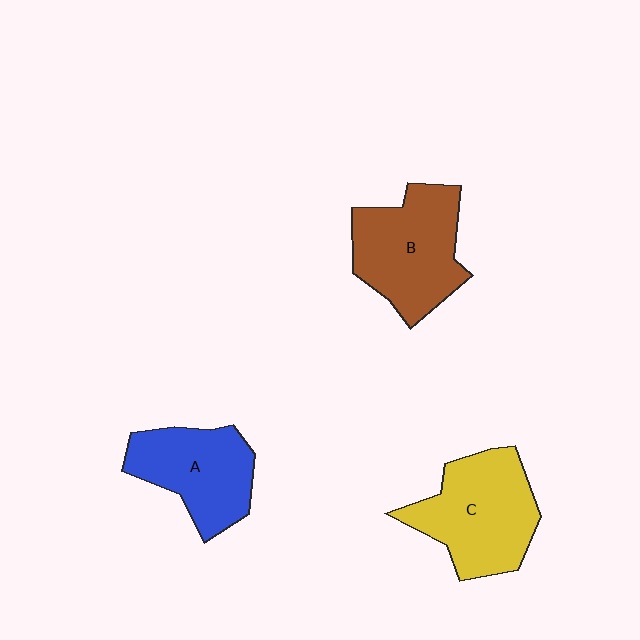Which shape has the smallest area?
Shape A (blue).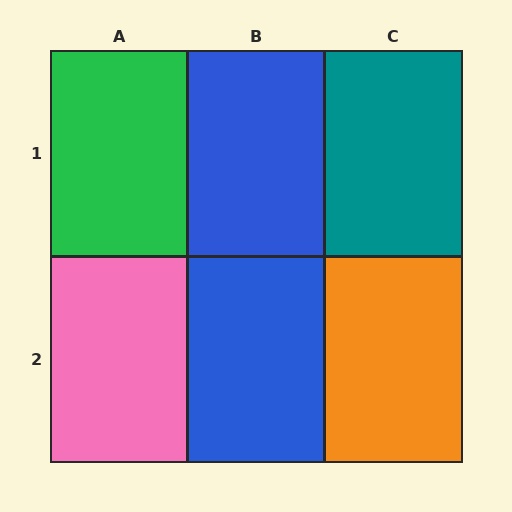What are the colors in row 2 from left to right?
Pink, blue, orange.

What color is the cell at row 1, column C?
Teal.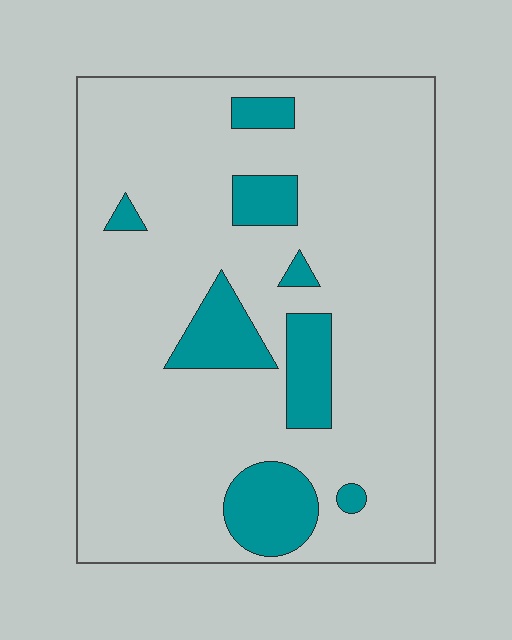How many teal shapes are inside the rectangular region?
8.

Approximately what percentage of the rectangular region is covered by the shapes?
Approximately 15%.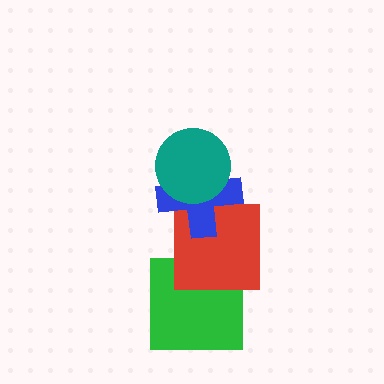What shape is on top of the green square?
The red square is on top of the green square.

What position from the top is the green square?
The green square is 4th from the top.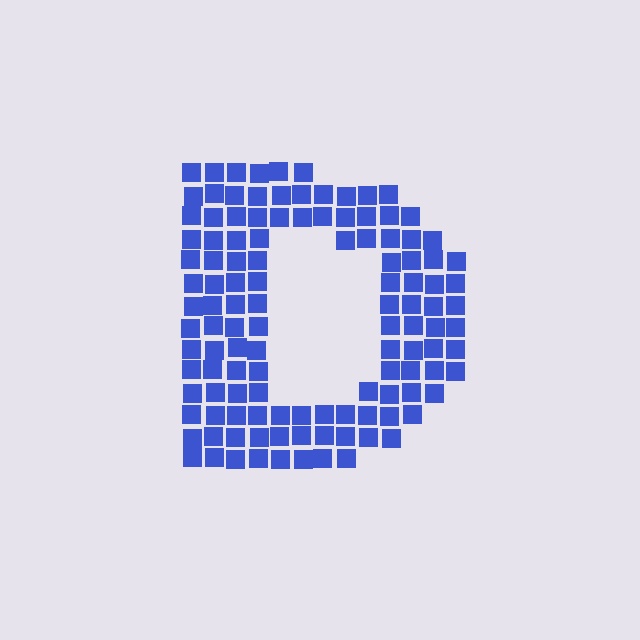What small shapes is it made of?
It is made of small squares.